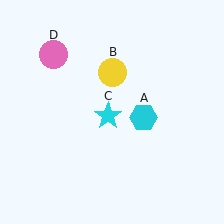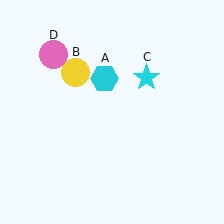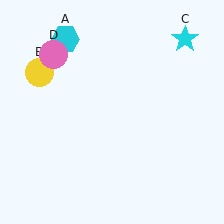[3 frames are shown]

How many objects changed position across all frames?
3 objects changed position: cyan hexagon (object A), yellow circle (object B), cyan star (object C).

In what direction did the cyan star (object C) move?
The cyan star (object C) moved up and to the right.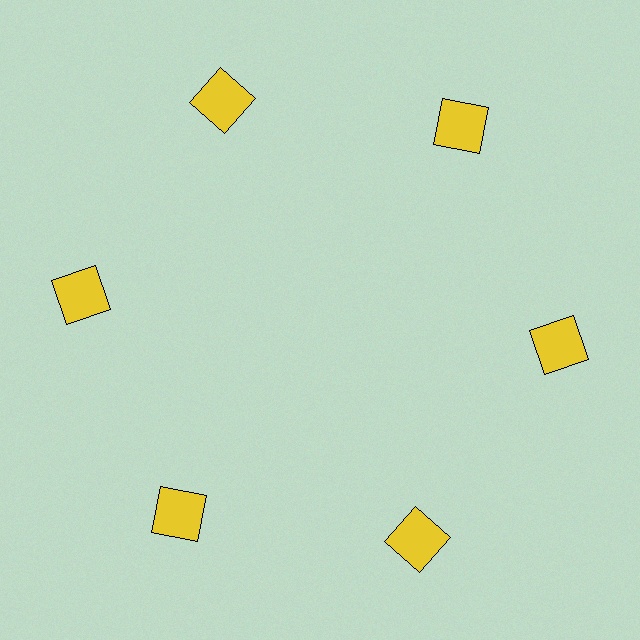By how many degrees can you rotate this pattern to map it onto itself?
The pattern maps onto itself every 60 degrees of rotation.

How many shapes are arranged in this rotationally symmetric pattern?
There are 6 shapes, arranged in 6 groups of 1.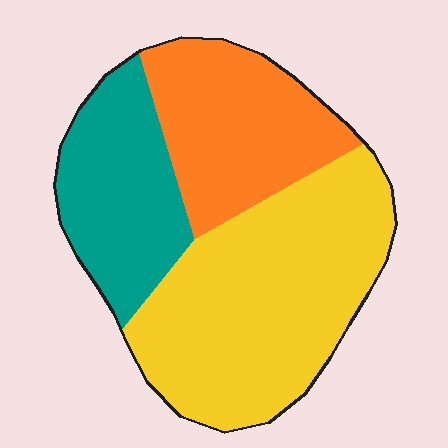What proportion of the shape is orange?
Orange covers roughly 25% of the shape.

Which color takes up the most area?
Yellow, at roughly 50%.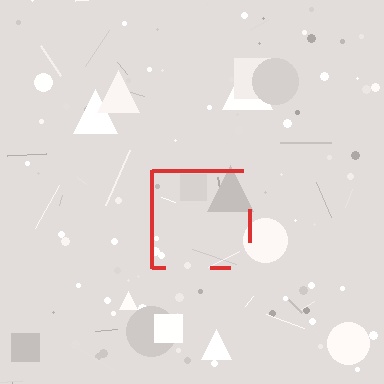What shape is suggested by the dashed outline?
The dashed outline suggests a square.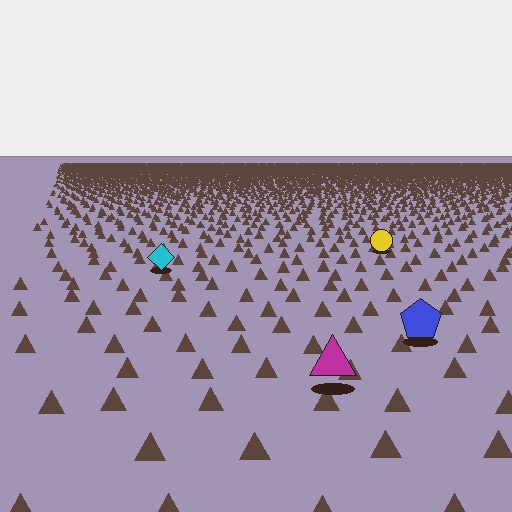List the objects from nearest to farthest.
From nearest to farthest: the magenta triangle, the blue pentagon, the cyan diamond, the yellow circle.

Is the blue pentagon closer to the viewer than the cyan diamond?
Yes. The blue pentagon is closer — you can tell from the texture gradient: the ground texture is coarser near it.